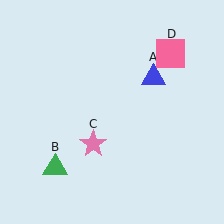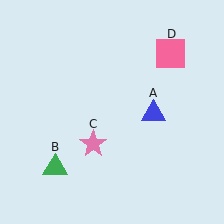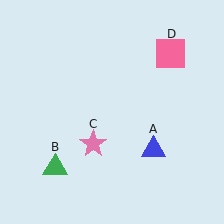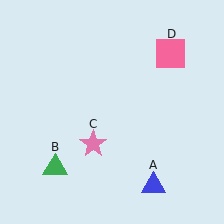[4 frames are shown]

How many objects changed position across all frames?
1 object changed position: blue triangle (object A).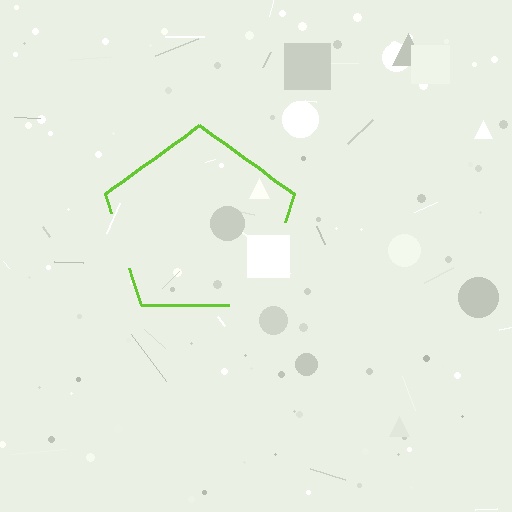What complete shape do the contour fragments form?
The contour fragments form a pentagon.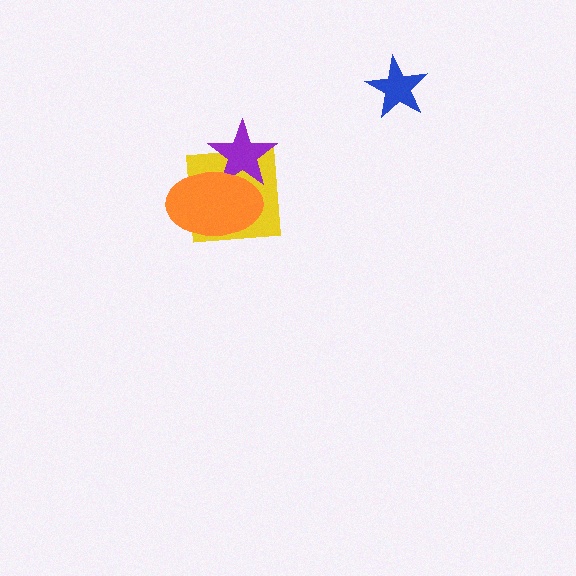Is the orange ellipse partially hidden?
No, no other shape covers it.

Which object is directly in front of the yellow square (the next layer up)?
The purple star is directly in front of the yellow square.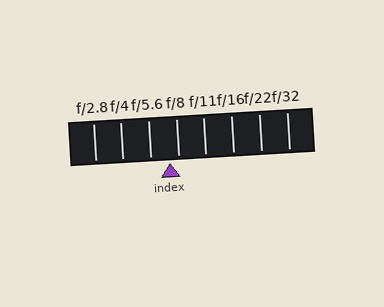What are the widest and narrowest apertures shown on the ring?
The widest aperture shown is f/2.8 and the narrowest is f/32.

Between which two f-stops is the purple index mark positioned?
The index mark is between f/5.6 and f/8.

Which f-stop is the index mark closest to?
The index mark is closest to f/8.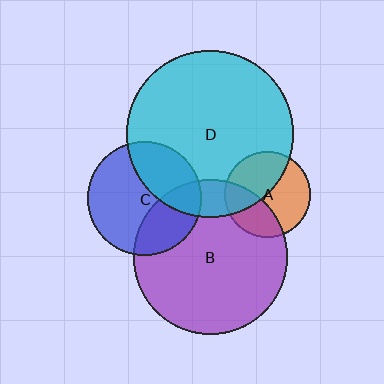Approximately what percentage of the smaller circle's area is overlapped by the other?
Approximately 15%.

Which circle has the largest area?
Circle D (cyan).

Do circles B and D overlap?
Yes.